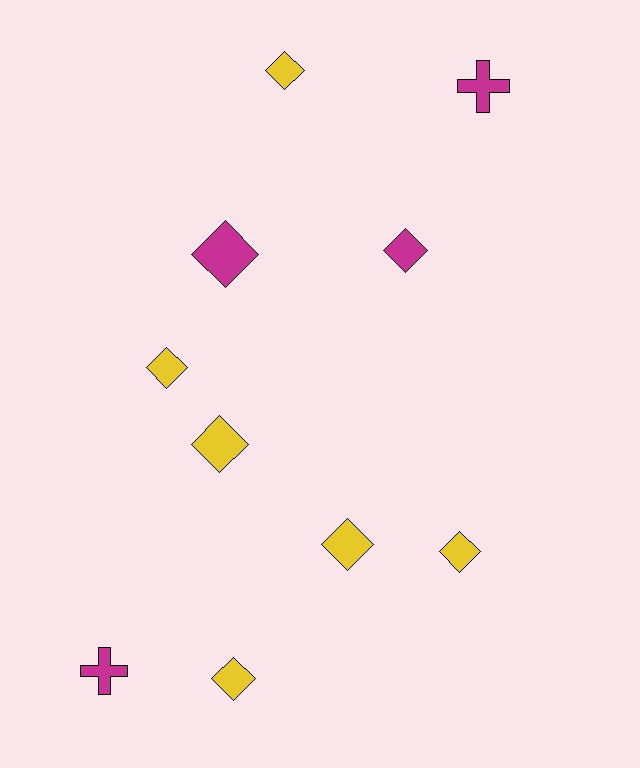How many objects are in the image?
There are 10 objects.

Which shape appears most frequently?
Diamond, with 8 objects.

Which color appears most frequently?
Yellow, with 6 objects.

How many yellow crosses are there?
There are no yellow crosses.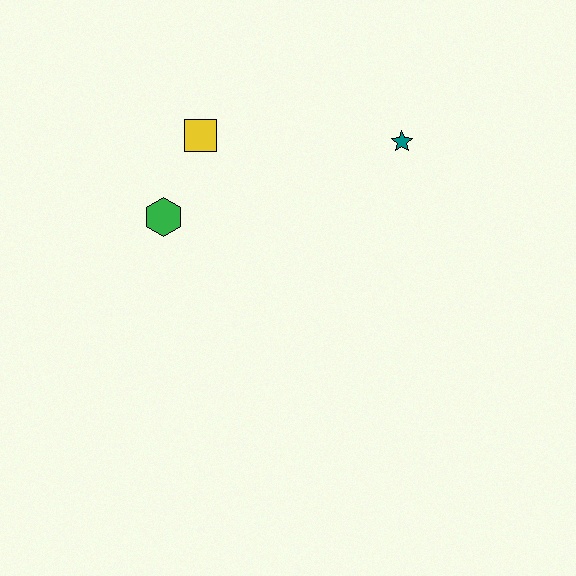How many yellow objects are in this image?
There is 1 yellow object.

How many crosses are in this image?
There are no crosses.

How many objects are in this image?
There are 3 objects.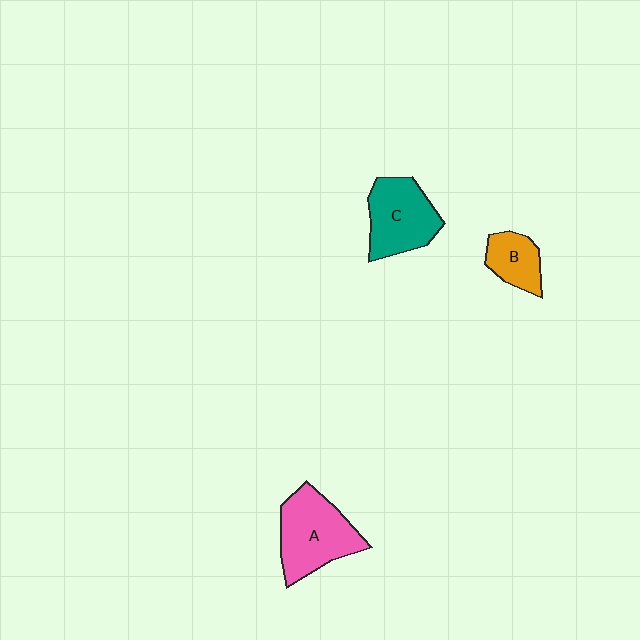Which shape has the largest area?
Shape A (pink).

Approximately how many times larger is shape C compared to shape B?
Approximately 1.7 times.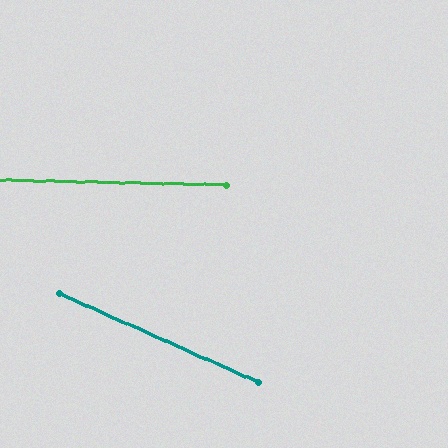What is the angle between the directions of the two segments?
Approximately 23 degrees.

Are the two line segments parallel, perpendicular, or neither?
Neither parallel nor perpendicular — they differ by about 23°.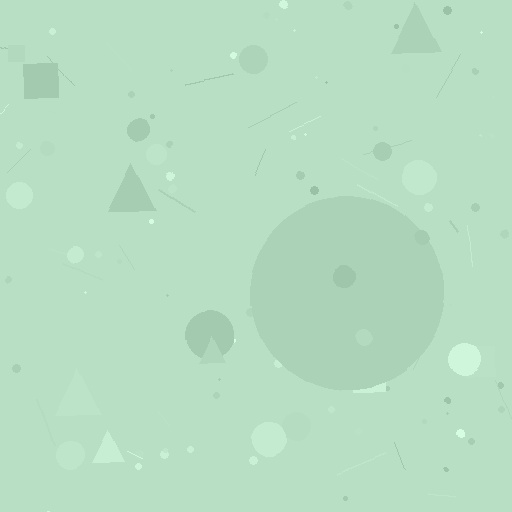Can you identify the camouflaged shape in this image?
The camouflaged shape is a circle.